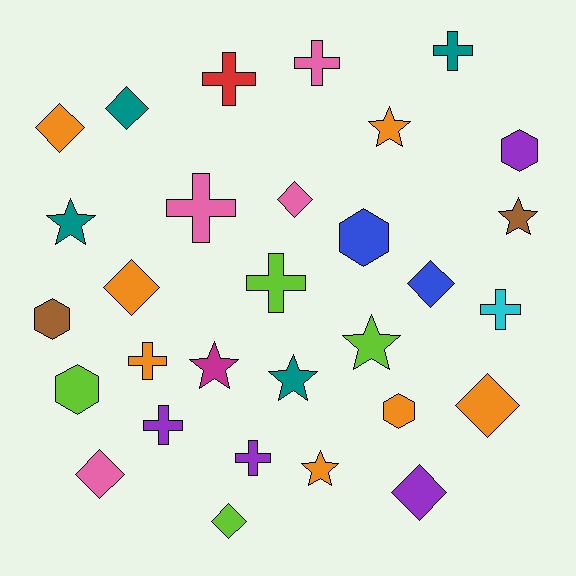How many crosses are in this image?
There are 9 crosses.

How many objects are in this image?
There are 30 objects.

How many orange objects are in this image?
There are 7 orange objects.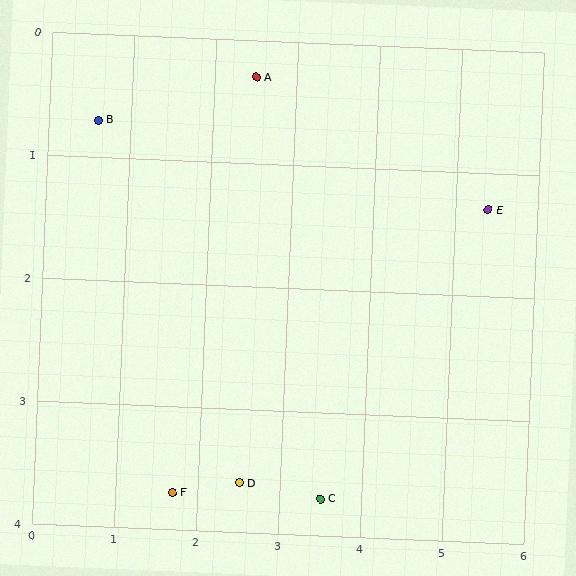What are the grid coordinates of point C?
Point C is at approximately (3.5, 3.7).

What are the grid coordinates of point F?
Point F is at approximately (1.7, 3.7).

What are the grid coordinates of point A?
Point A is at approximately (2.5, 0.3).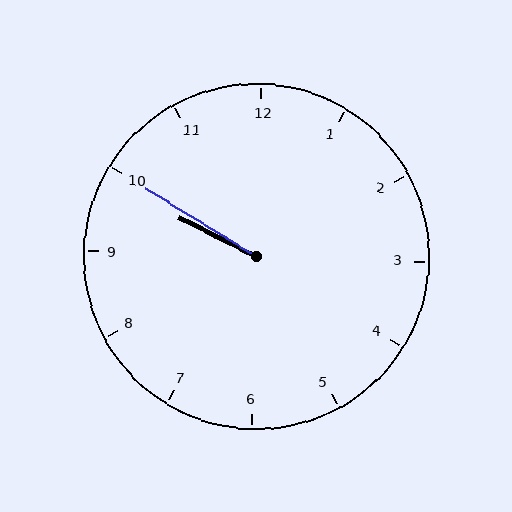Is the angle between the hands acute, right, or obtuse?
It is acute.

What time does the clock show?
9:50.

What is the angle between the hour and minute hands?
Approximately 5 degrees.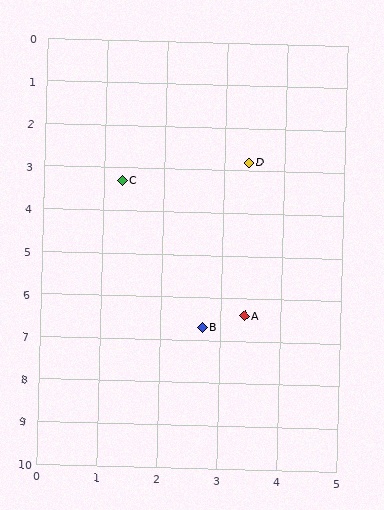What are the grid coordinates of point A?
Point A is at approximately (3.4, 6.4).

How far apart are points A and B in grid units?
Points A and B are about 0.8 grid units apart.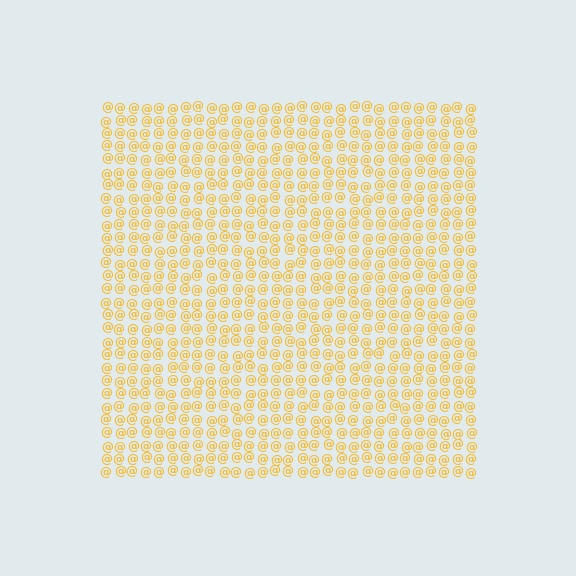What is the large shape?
The large shape is a square.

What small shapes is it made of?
It is made of small at signs.